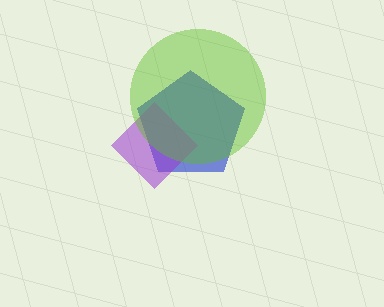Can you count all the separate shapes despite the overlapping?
Yes, there are 3 separate shapes.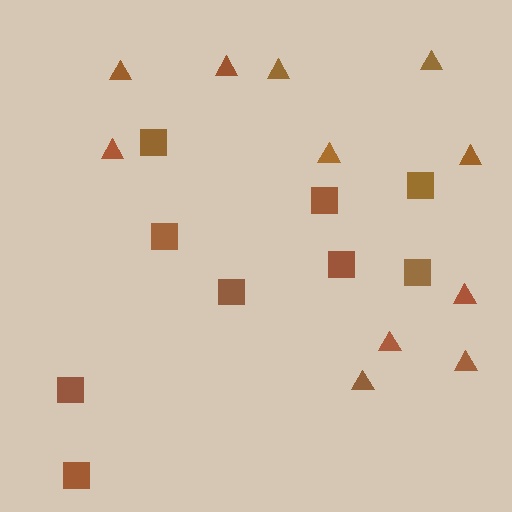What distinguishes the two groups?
There are 2 groups: one group of triangles (11) and one group of squares (9).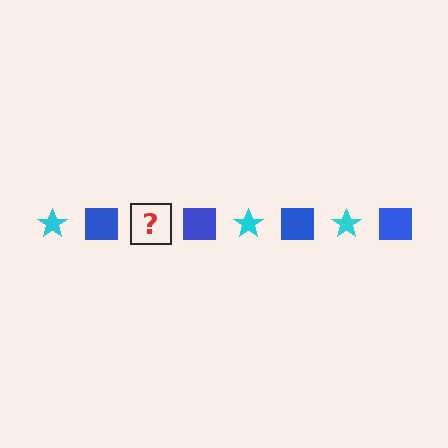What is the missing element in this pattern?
The missing element is a cyan star.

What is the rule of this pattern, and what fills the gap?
The rule is that the pattern alternates between cyan star and blue square. The gap should be filled with a cyan star.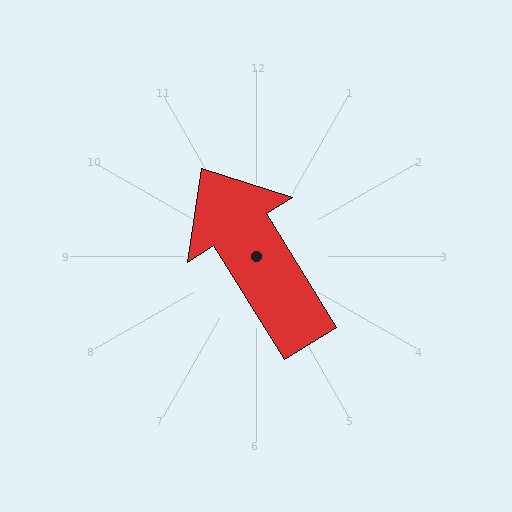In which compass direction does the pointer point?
Northwest.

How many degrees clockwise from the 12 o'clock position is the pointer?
Approximately 328 degrees.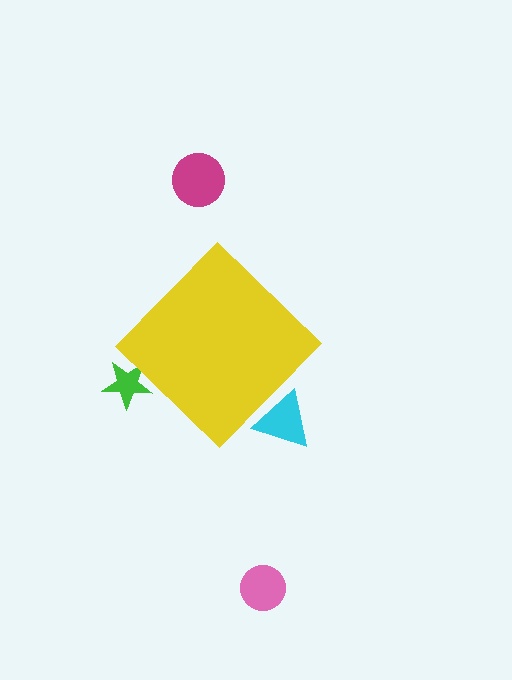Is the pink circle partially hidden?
No, the pink circle is fully visible.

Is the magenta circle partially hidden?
No, the magenta circle is fully visible.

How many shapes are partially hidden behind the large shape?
2 shapes are partially hidden.